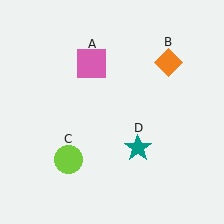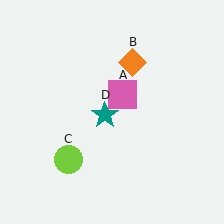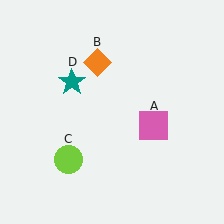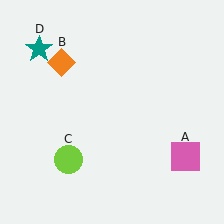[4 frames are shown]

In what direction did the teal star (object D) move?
The teal star (object D) moved up and to the left.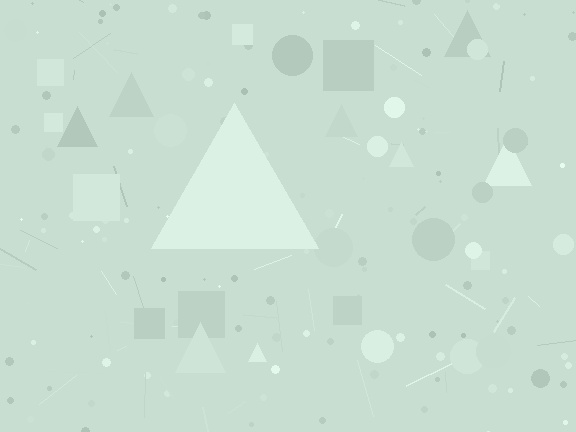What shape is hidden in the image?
A triangle is hidden in the image.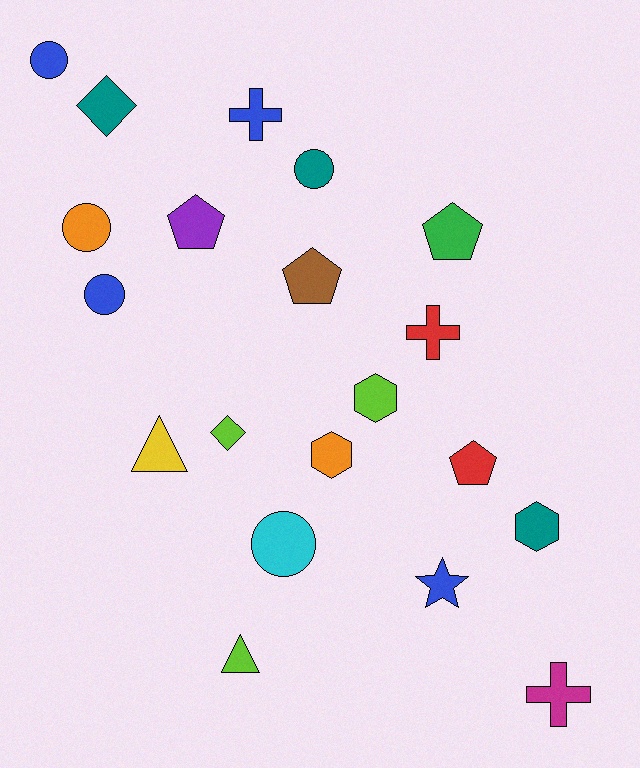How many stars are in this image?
There is 1 star.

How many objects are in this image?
There are 20 objects.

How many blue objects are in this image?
There are 4 blue objects.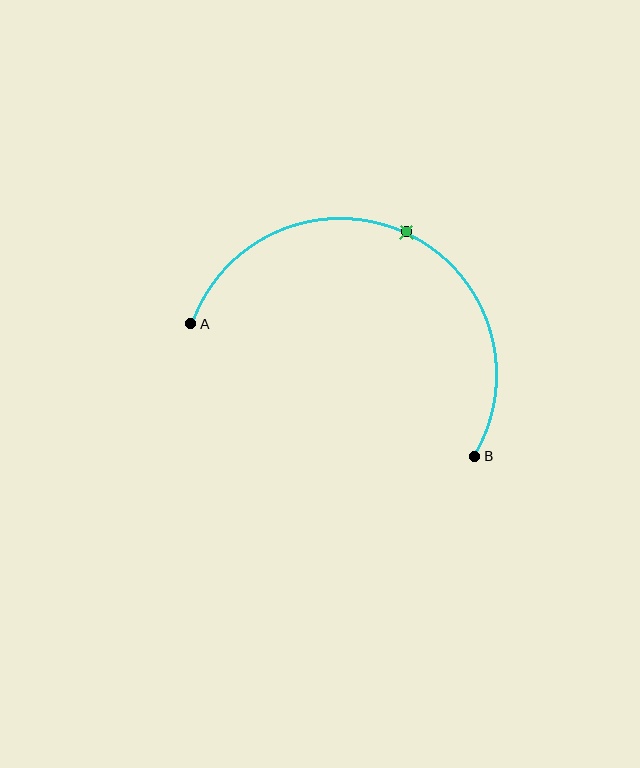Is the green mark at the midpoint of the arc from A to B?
Yes. The green mark lies on the arc at equal arc-length from both A and B — it is the arc midpoint.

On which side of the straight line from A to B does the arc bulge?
The arc bulges above the straight line connecting A and B.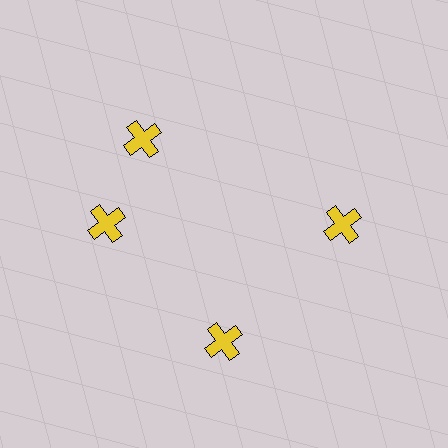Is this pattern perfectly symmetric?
No. The 4 yellow crosses are arranged in a ring, but one element near the 12 o'clock position is rotated out of alignment along the ring, breaking the 4-fold rotational symmetry.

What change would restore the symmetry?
The symmetry would be restored by rotating it back into even spacing with its neighbors so that all 4 crosses sit at equal angles and equal distance from the center.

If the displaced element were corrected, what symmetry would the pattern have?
It would have 4-fold rotational symmetry — the pattern would map onto itself every 90 degrees.